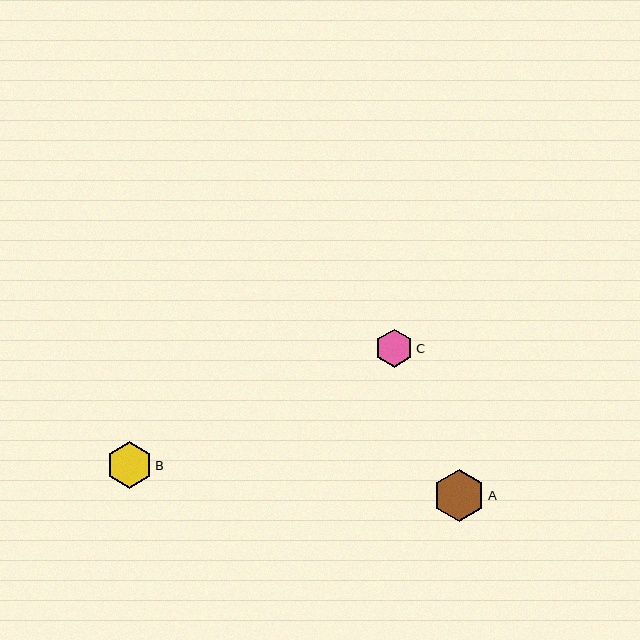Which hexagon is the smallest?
Hexagon C is the smallest with a size of approximately 38 pixels.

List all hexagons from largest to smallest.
From largest to smallest: A, B, C.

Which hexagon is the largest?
Hexagon A is the largest with a size of approximately 52 pixels.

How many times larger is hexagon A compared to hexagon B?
Hexagon A is approximately 1.1 times the size of hexagon B.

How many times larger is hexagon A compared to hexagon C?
Hexagon A is approximately 1.4 times the size of hexagon C.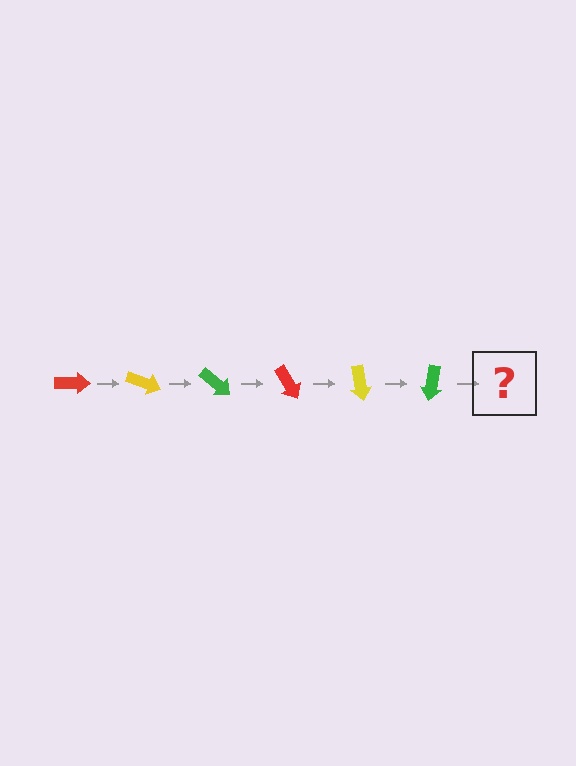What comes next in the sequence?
The next element should be a red arrow, rotated 120 degrees from the start.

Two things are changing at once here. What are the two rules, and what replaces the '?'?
The two rules are that it rotates 20 degrees each step and the color cycles through red, yellow, and green. The '?' should be a red arrow, rotated 120 degrees from the start.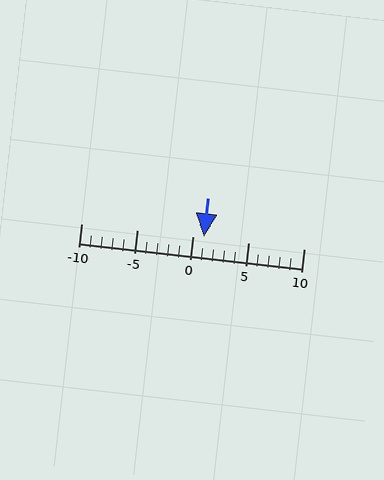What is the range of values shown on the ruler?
The ruler shows values from -10 to 10.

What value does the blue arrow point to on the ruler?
The blue arrow points to approximately 1.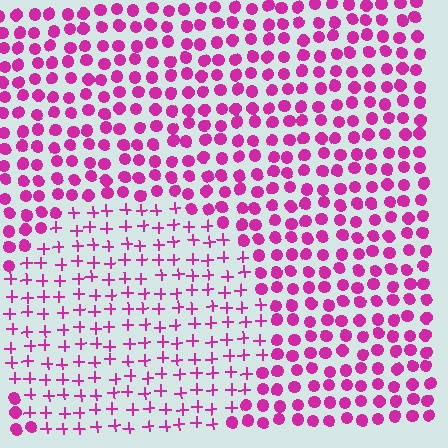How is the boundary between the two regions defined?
The boundary is defined by a change in element shape: plus signs inside vs. circles outside. All elements share the same color and spacing.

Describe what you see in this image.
The image is filled with small magenta elements arranged in a uniform grid. A circle-shaped region contains plus signs, while the surrounding area contains circles. The boundary is defined purely by the change in element shape.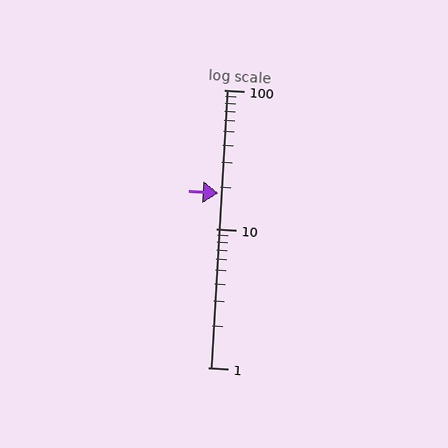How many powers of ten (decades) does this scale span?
The scale spans 2 decades, from 1 to 100.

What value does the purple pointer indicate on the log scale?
The pointer indicates approximately 18.